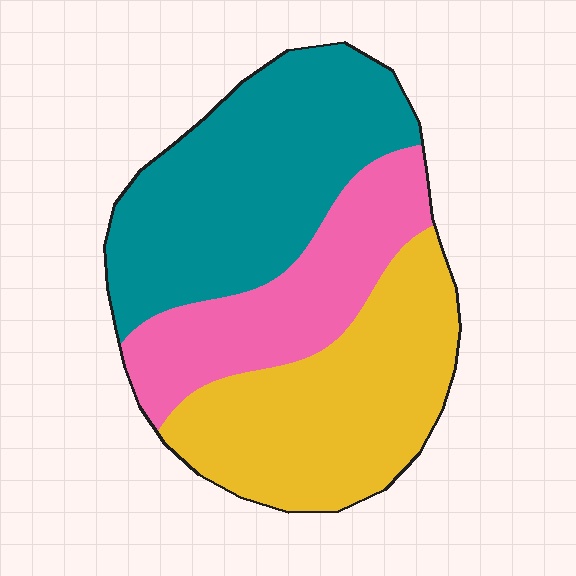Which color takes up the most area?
Teal, at roughly 40%.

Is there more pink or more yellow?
Yellow.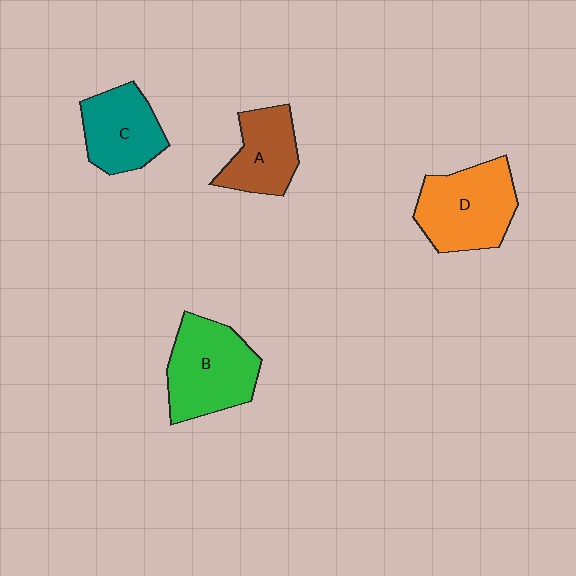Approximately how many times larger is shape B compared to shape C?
Approximately 1.3 times.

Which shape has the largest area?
Shape B (green).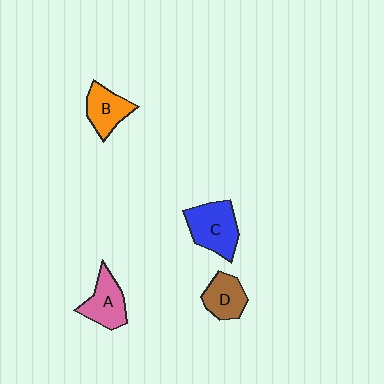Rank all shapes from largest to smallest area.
From largest to smallest: C (blue), A (pink), B (orange), D (brown).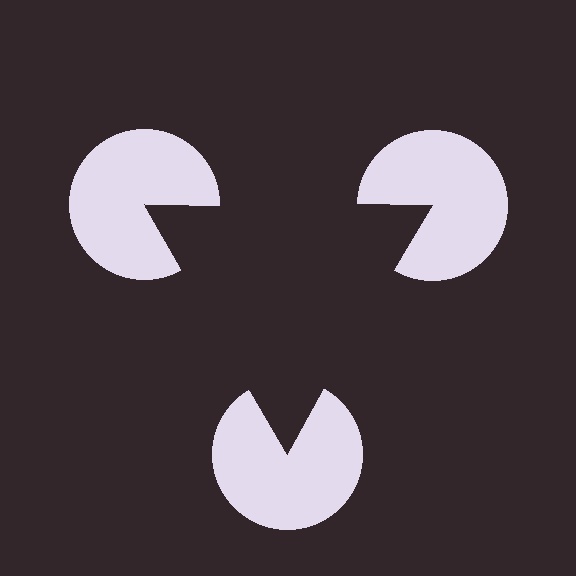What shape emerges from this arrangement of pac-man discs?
An illusory triangle — its edges are inferred from the aligned wedge cuts in the pac-man discs, not physically drawn.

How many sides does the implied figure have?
3 sides.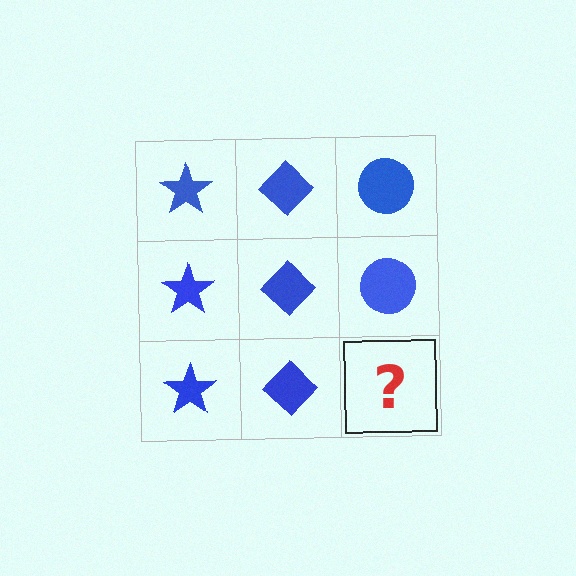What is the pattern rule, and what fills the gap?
The rule is that each column has a consistent shape. The gap should be filled with a blue circle.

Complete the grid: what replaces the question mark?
The question mark should be replaced with a blue circle.